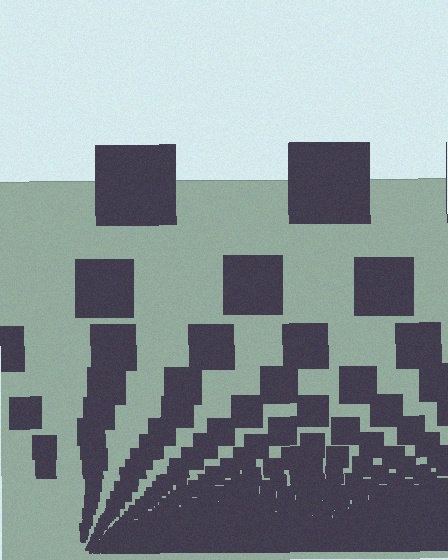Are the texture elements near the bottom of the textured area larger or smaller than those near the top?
Smaller. The gradient is inverted — elements near the bottom are smaller and denser.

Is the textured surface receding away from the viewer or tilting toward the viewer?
The surface appears to tilt toward the viewer. Texture elements get larger and sparser toward the top.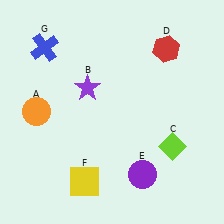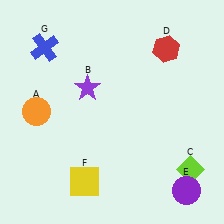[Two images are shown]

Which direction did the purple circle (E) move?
The purple circle (E) moved right.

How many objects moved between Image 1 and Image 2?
2 objects moved between the two images.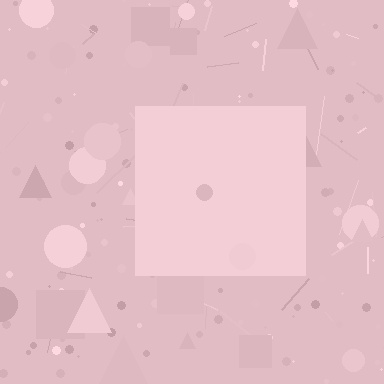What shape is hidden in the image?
A square is hidden in the image.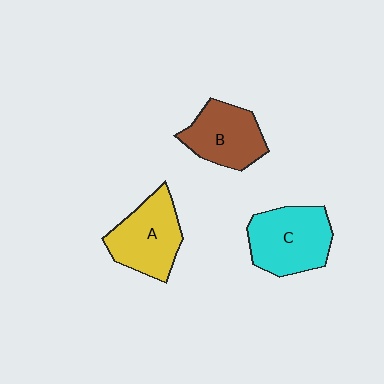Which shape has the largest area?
Shape C (cyan).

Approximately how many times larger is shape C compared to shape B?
Approximately 1.2 times.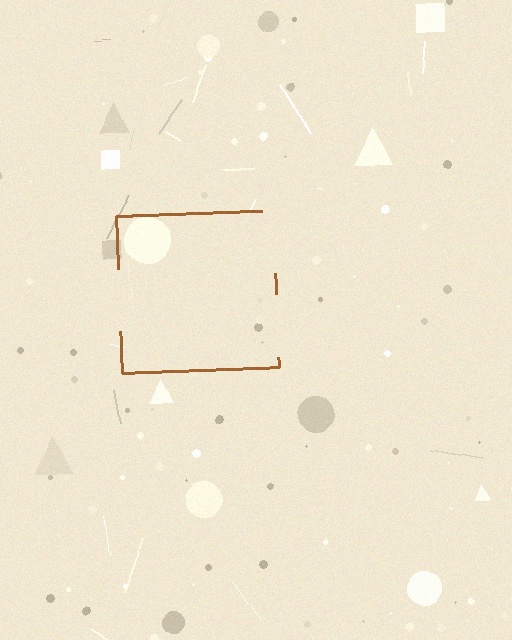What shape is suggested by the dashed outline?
The dashed outline suggests a square.